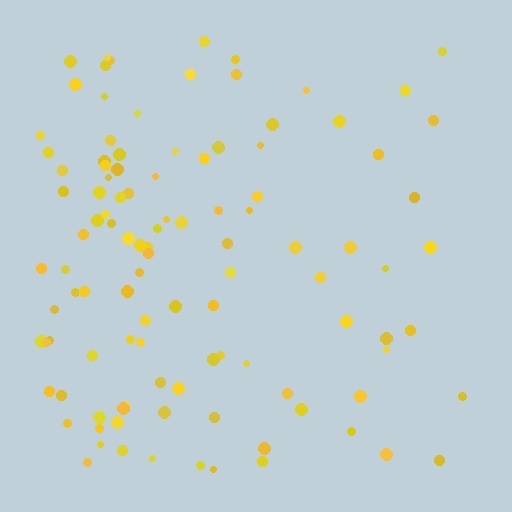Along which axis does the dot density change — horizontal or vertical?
Horizontal.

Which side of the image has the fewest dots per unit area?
The right.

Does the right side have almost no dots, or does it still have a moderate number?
Still a moderate number, just noticeably fewer than the left.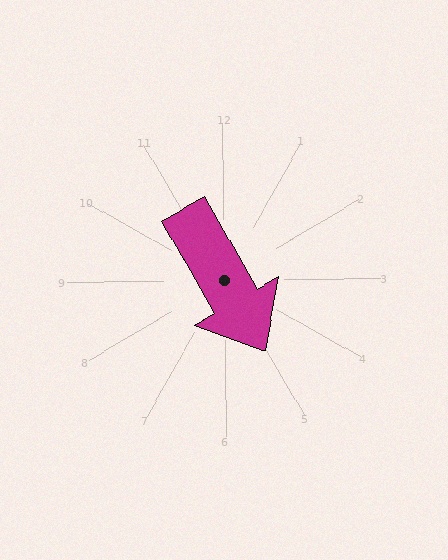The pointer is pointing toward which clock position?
Roughly 5 o'clock.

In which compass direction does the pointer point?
Southeast.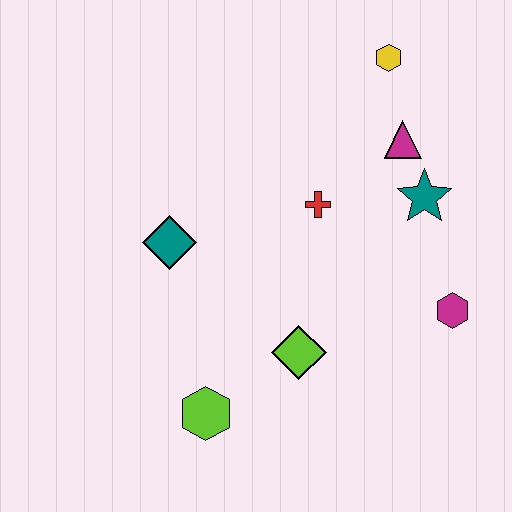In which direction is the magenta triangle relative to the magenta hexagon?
The magenta triangle is above the magenta hexagon.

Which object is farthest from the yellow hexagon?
The lime hexagon is farthest from the yellow hexagon.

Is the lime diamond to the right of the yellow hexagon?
No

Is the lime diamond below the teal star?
Yes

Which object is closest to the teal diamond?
The red cross is closest to the teal diamond.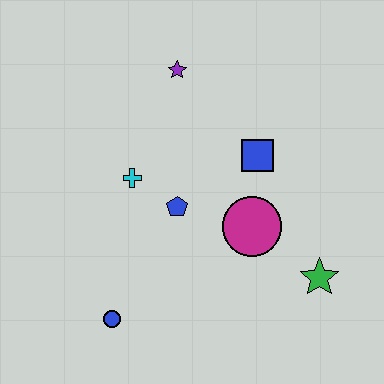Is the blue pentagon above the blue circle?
Yes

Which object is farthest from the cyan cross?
The green star is farthest from the cyan cross.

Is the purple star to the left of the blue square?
Yes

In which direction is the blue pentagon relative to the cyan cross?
The blue pentagon is to the right of the cyan cross.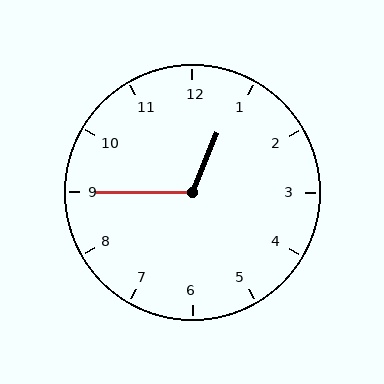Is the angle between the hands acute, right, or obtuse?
It is obtuse.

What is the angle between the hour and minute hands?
Approximately 112 degrees.